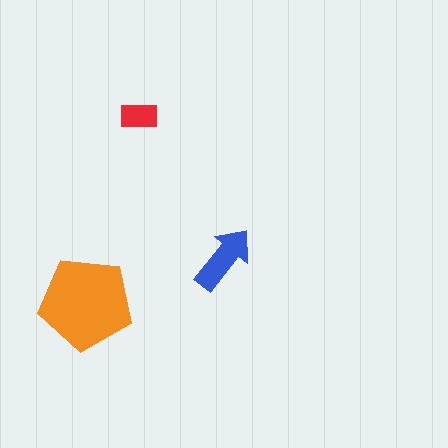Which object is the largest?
The orange pentagon.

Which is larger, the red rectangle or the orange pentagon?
The orange pentagon.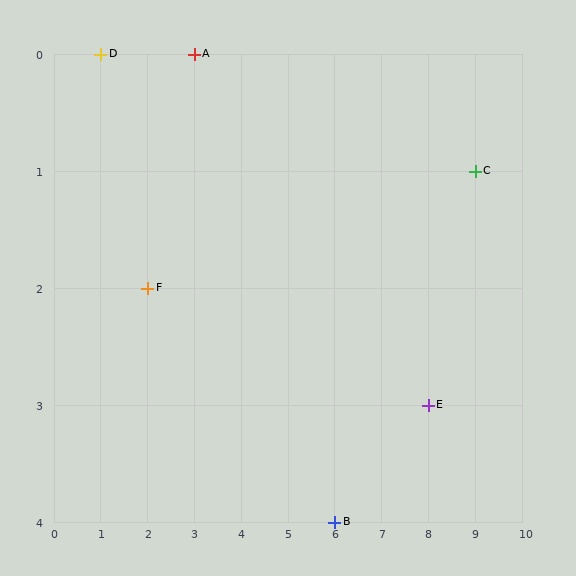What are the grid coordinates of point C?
Point C is at grid coordinates (9, 1).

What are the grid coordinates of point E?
Point E is at grid coordinates (8, 3).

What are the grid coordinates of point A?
Point A is at grid coordinates (3, 0).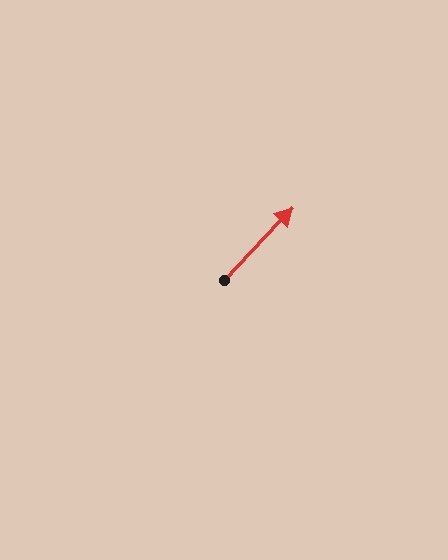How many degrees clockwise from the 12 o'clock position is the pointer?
Approximately 44 degrees.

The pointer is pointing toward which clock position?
Roughly 1 o'clock.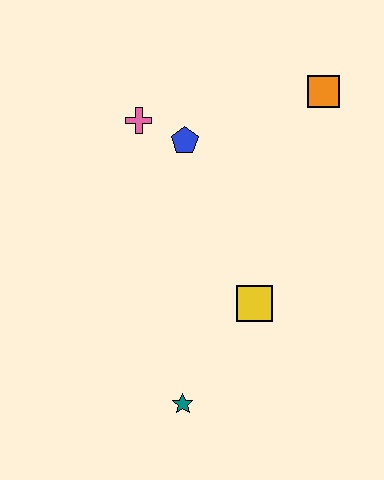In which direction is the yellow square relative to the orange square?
The yellow square is below the orange square.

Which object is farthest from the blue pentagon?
The teal star is farthest from the blue pentagon.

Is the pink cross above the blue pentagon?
Yes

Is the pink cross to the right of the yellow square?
No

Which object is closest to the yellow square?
The teal star is closest to the yellow square.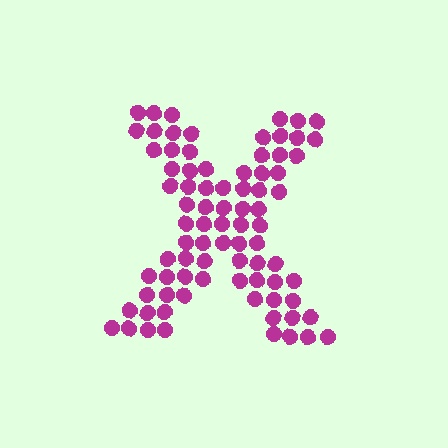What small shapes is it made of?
It is made of small circles.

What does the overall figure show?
The overall figure shows the letter X.